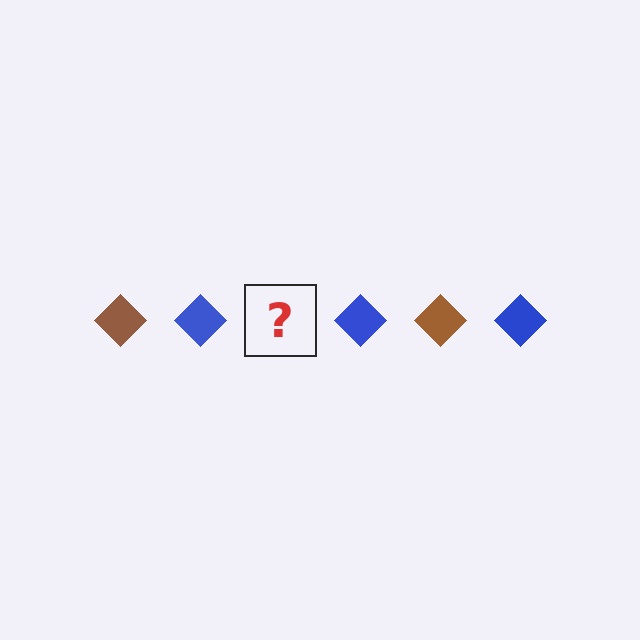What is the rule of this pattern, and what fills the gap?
The rule is that the pattern cycles through brown, blue diamonds. The gap should be filled with a brown diamond.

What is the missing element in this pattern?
The missing element is a brown diamond.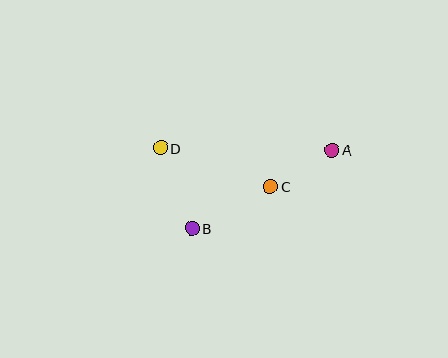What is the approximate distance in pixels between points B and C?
The distance between B and C is approximately 89 pixels.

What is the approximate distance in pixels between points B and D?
The distance between B and D is approximately 87 pixels.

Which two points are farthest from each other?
Points A and D are farthest from each other.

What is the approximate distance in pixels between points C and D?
The distance between C and D is approximately 116 pixels.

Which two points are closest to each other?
Points A and C are closest to each other.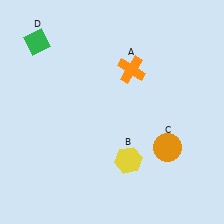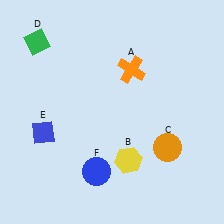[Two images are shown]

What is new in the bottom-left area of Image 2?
A blue diamond (E) was added in the bottom-left area of Image 2.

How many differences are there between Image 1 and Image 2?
There are 2 differences between the two images.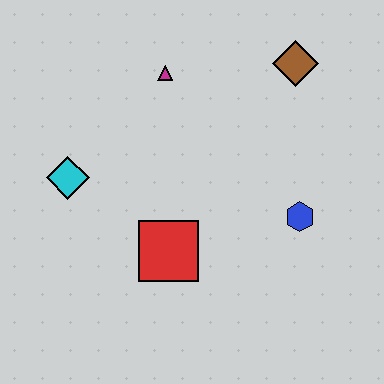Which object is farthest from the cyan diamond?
The brown diamond is farthest from the cyan diamond.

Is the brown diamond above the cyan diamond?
Yes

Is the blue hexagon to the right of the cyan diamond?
Yes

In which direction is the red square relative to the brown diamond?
The red square is below the brown diamond.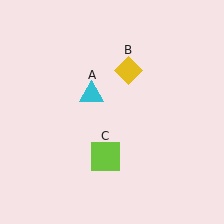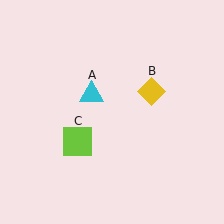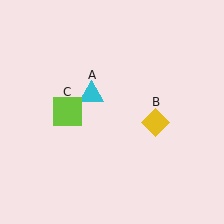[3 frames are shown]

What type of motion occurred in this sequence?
The yellow diamond (object B), lime square (object C) rotated clockwise around the center of the scene.